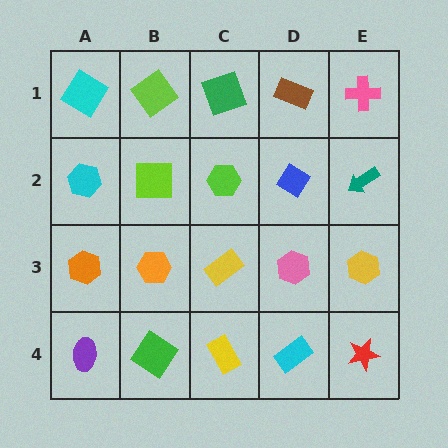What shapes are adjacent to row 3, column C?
A lime hexagon (row 2, column C), a yellow rectangle (row 4, column C), an orange hexagon (row 3, column B), a pink hexagon (row 3, column D).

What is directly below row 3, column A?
A purple ellipse.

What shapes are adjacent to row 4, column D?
A pink hexagon (row 3, column D), a yellow rectangle (row 4, column C), a red star (row 4, column E).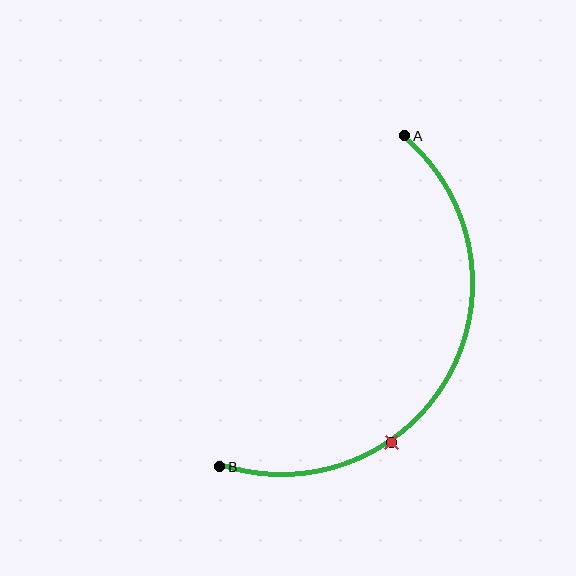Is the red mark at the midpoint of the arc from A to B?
No. The red mark lies on the arc but is closer to endpoint B. The arc midpoint would be at the point on the curve equidistant along the arc from both A and B.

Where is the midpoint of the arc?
The arc midpoint is the point on the curve farthest from the straight line joining A and B. It sits to the right of that line.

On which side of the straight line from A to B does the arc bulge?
The arc bulges to the right of the straight line connecting A and B.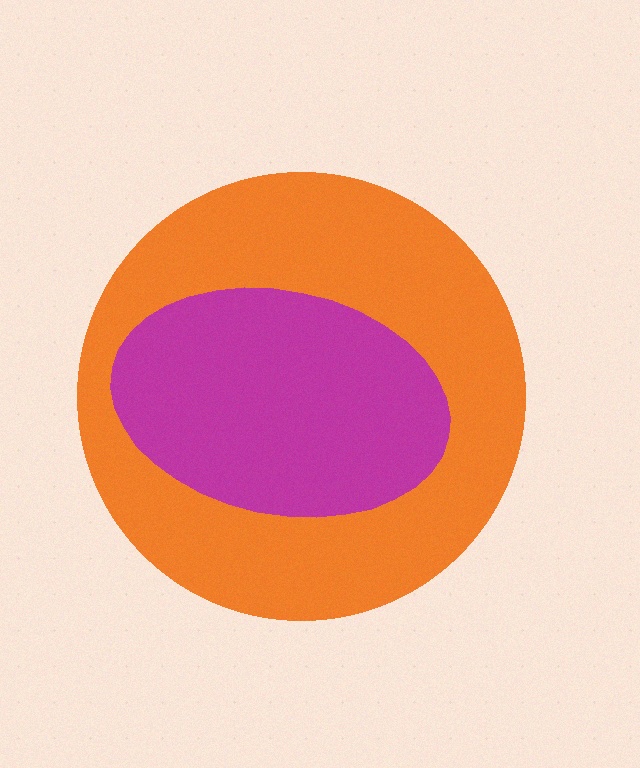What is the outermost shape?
The orange circle.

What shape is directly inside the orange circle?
The magenta ellipse.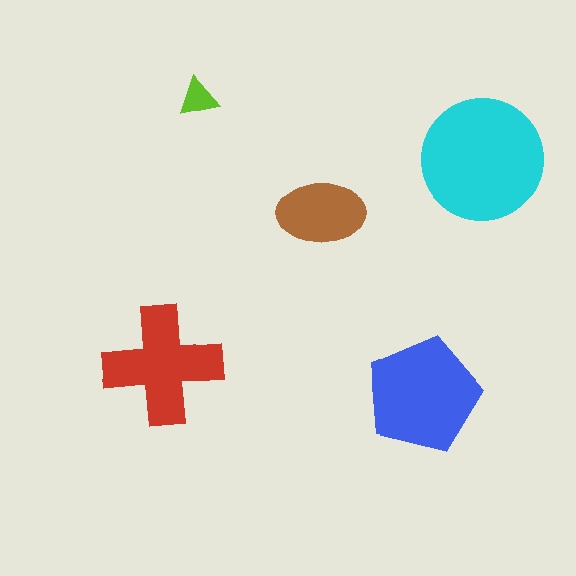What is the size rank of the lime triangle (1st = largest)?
5th.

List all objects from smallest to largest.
The lime triangle, the brown ellipse, the red cross, the blue pentagon, the cyan circle.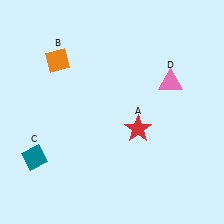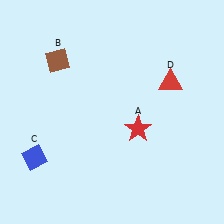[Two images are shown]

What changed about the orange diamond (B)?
In Image 1, B is orange. In Image 2, it changed to brown.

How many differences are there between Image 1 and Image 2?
There are 3 differences between the two images.